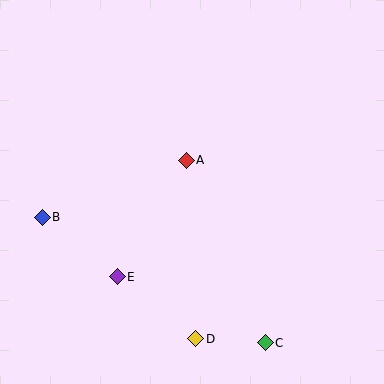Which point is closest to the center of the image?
Point A at (186, 160) is closest to the center.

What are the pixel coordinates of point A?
Point A is at (186, 160).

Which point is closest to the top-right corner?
Point A is closest to the top-right corner.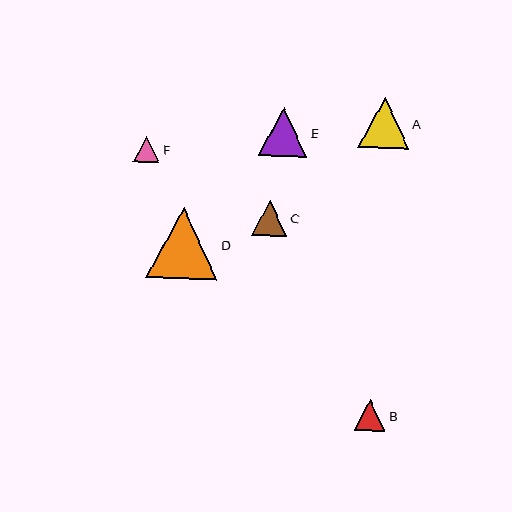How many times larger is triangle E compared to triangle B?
Triangle E is approximately 1.6 times the size of triangle B.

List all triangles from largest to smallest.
From largest to smallest: D, A, E, C, B, F.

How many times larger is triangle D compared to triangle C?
Triangle D is approximately 2.0 times the size of triangle C.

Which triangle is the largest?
Triangle D is the largest with a size of approximately 71 pixels.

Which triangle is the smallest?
Triangle F is the smallest with a size of approximately 26 pixels.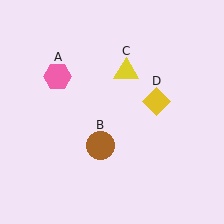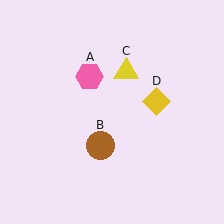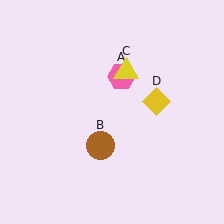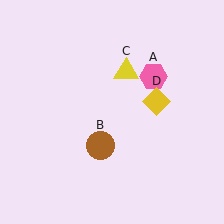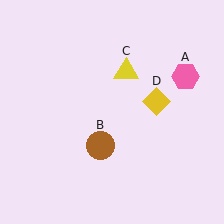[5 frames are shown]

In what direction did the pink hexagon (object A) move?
The pink hexagon (object A) moved right.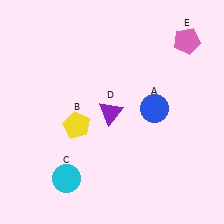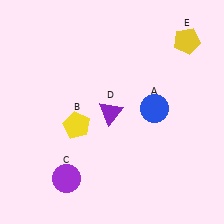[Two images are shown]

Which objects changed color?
C changed from cyan to purple. E changed from pink to yellow.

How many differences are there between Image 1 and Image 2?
There are 2 differences between the two images.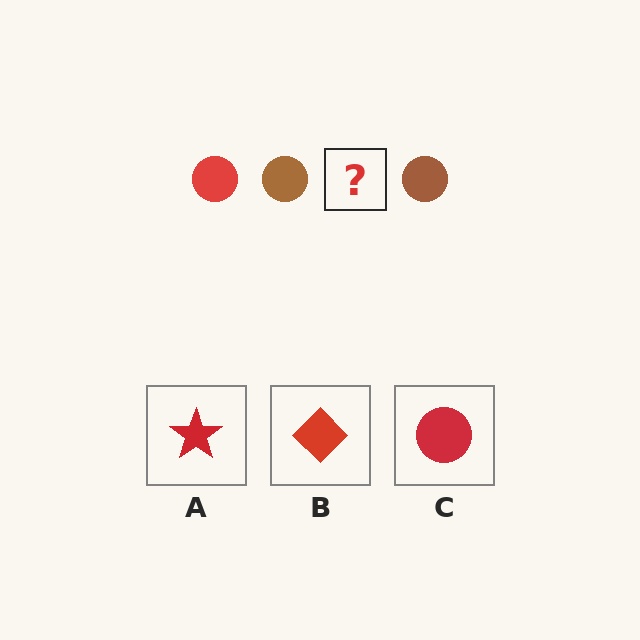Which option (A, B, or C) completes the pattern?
C.